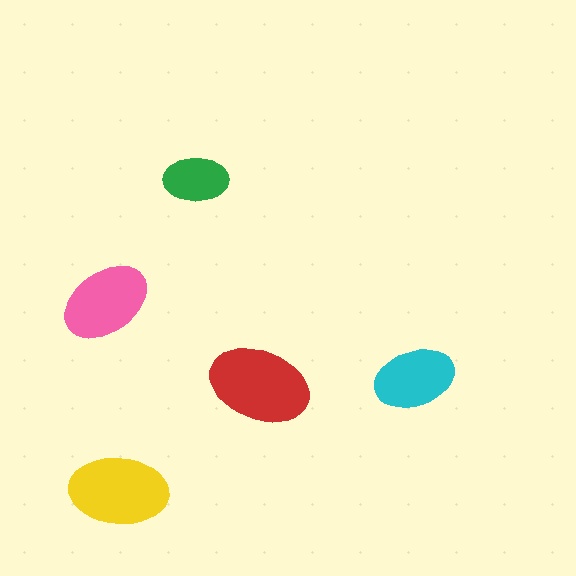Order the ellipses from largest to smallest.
the red one, the yellow one, the pink one, the cyan one, the green one.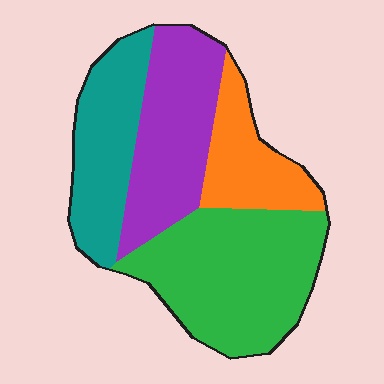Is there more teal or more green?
Green.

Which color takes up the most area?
Green, at roughly 35%.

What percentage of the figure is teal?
Teal takes up about one fifth (1/5) of the figure.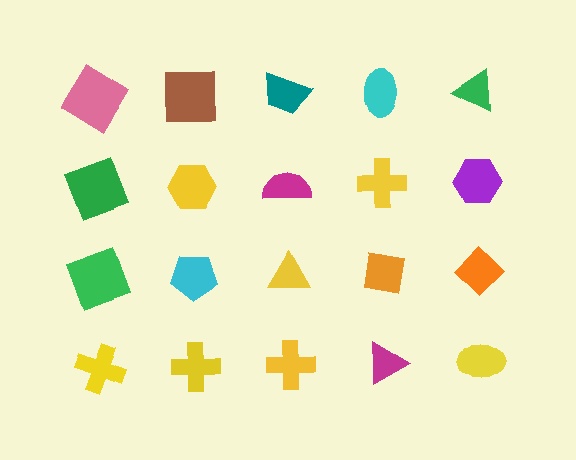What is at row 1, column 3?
A teal trapezoid.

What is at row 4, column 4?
A magenta triangle.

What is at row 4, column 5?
A yellow ellipse.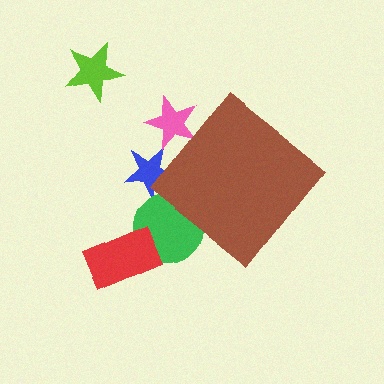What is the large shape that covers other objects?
A brown diamond.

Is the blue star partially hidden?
Yes, the blue star is partially hidden behind the brown diamond.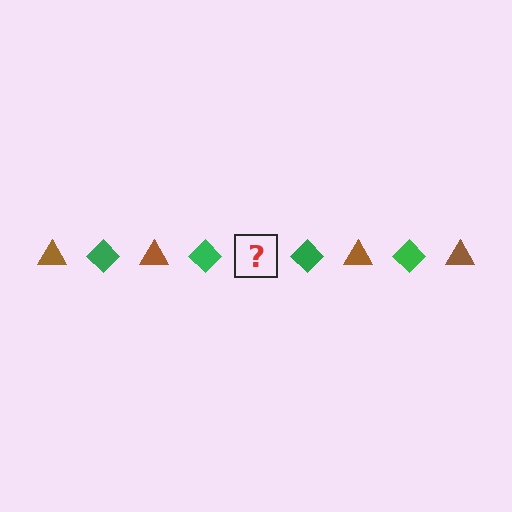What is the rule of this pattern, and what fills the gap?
The rule is that the pattern alternates between brown triangle and green diamond. The gap should be filled with a brown triangle.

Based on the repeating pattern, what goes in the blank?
The blank should be a brown triangle.